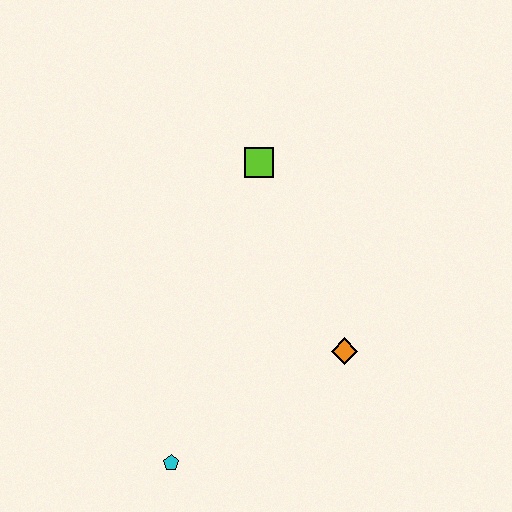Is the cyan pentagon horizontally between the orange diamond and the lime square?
No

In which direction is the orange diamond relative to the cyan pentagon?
The orange diamond is to the right of the cyan pentagon.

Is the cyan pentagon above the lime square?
No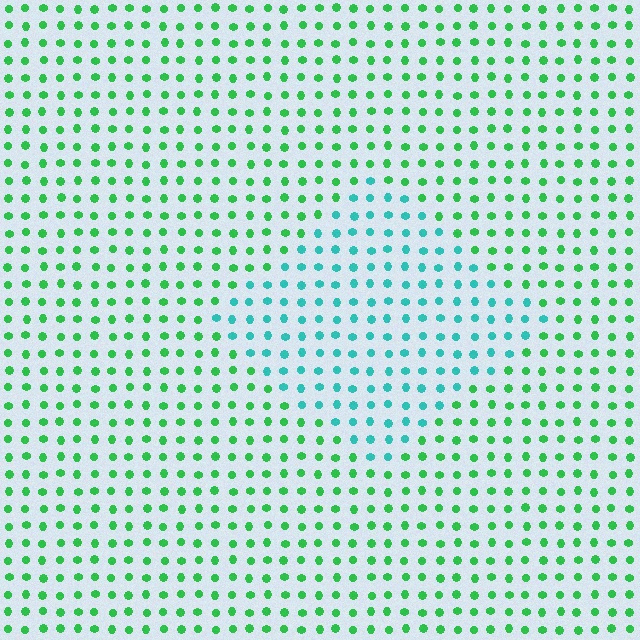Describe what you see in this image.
The image is filled with small green elements in a uniform arrangement. A diamond-shaped region is visible where the elements are tinted to a slightly different hue, forming a subtle color boundary.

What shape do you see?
I see a diamond.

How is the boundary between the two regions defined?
The boundary is defined purely by a slight shift in hue (about 44 degrees). Spacing, size, and orientation are identical on both sides.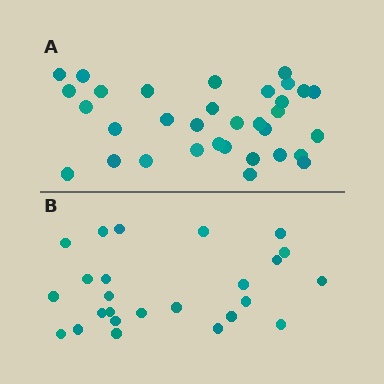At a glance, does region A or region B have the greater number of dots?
Region A (the top region) has more dots.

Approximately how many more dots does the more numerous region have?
Region A has roughly 8 or so more dots than region B.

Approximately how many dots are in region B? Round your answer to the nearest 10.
About 20 dots. (The exact count is 25, which rounds to 20.)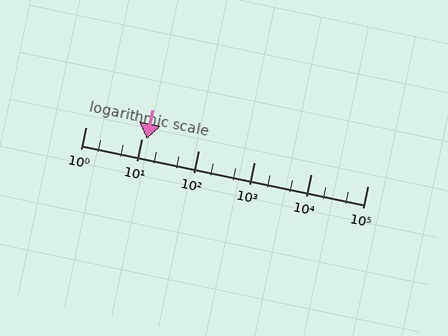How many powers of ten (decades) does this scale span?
The scale spans 5 decades, from 1 to 100000.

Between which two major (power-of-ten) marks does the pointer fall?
The pointer is between 10 and 100.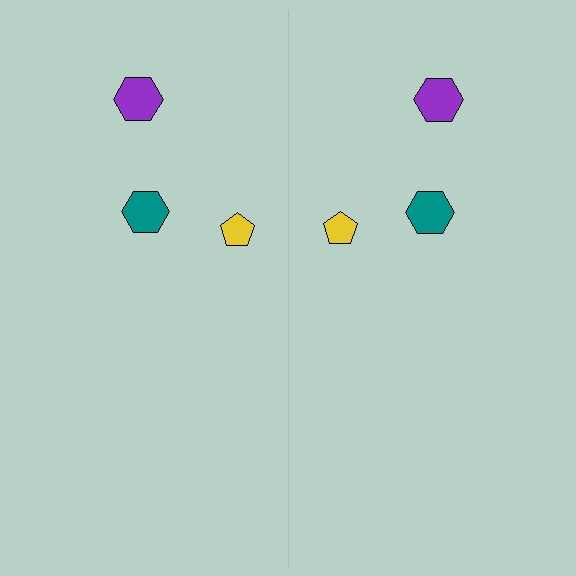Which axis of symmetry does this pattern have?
The pattern has a vertical axis of symmetry running through the center of the image.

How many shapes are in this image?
There are 6 shapes in this image.